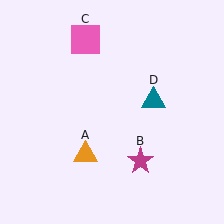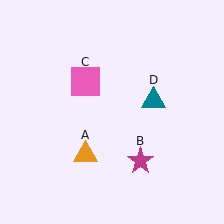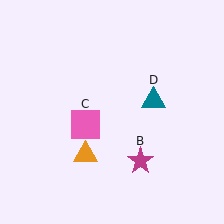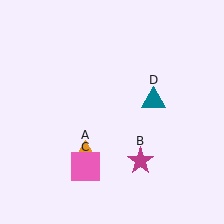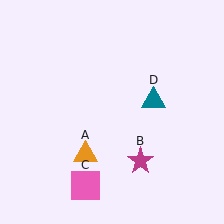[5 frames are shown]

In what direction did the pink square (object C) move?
The pink square (object C) moved down.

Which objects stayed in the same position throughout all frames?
Orange triangle (object A) and magenta star (object B) and teal triangle (object D) remained stationary.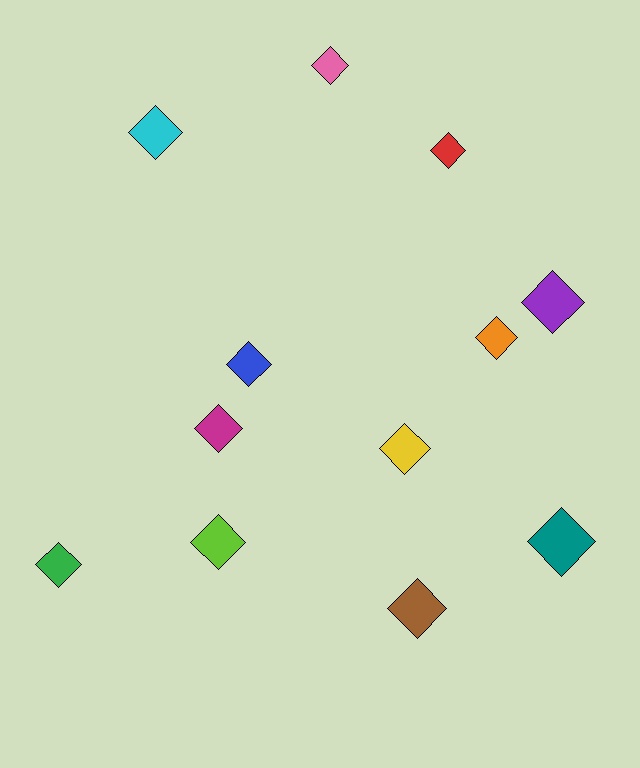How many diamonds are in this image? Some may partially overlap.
There are 12 diamonds.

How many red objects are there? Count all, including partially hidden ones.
There is 1 red object.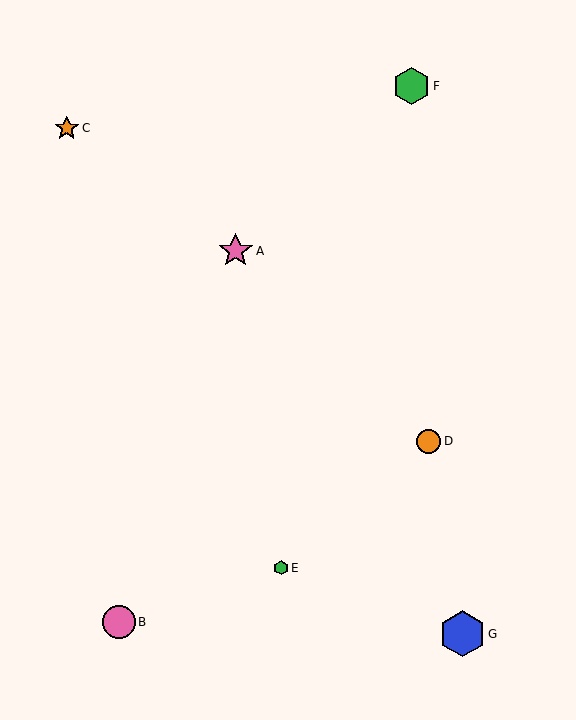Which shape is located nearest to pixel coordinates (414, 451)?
The orange circle (labeled D) at (429, 441) is nearest to that location.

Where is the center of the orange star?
The center of the orange star is at (67, 128).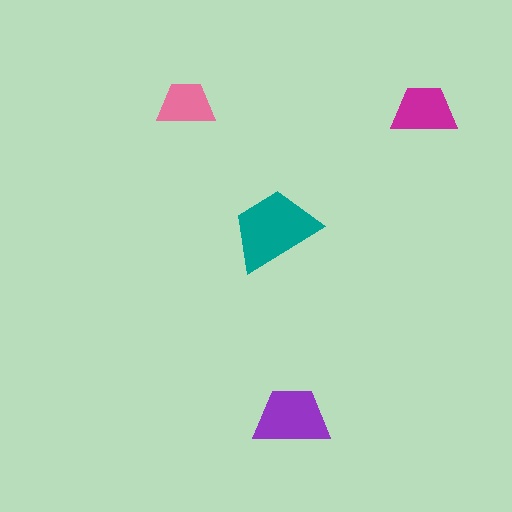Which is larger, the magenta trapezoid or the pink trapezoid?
The magenta one.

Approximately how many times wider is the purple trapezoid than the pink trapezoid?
About 1.5 times wider.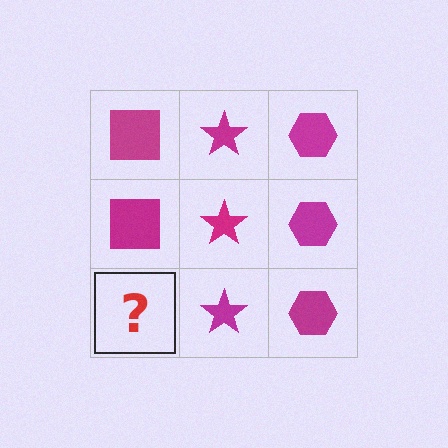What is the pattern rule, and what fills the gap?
The rule is that each column has a consistent shape. The gap should be filled with a magenta square.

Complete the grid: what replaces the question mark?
The question mark should be replaced with a magenta square.